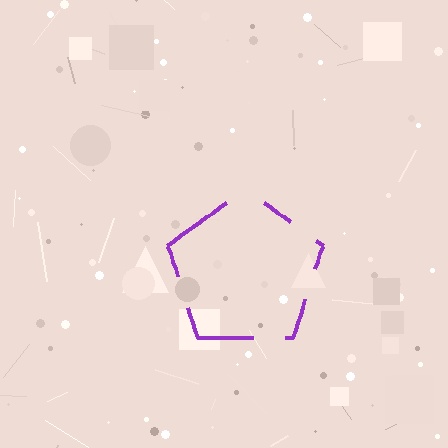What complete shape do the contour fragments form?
The contour fragments form a pentagon.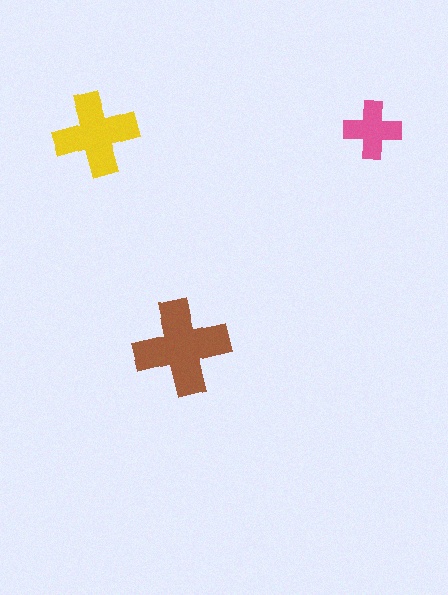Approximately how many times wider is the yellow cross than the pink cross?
About 1.5 times wider.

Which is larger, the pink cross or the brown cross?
The brown one.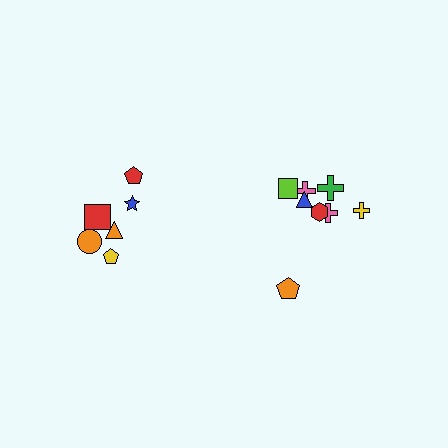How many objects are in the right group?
There are 8 objects.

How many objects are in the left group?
There are 6 objects.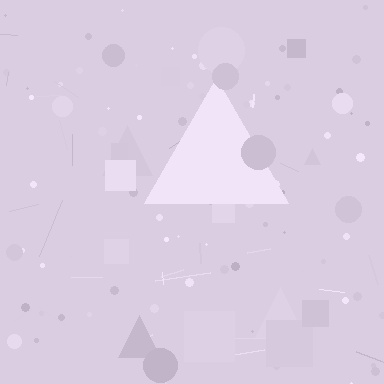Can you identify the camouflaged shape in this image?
The camouflaged shape is a triangle.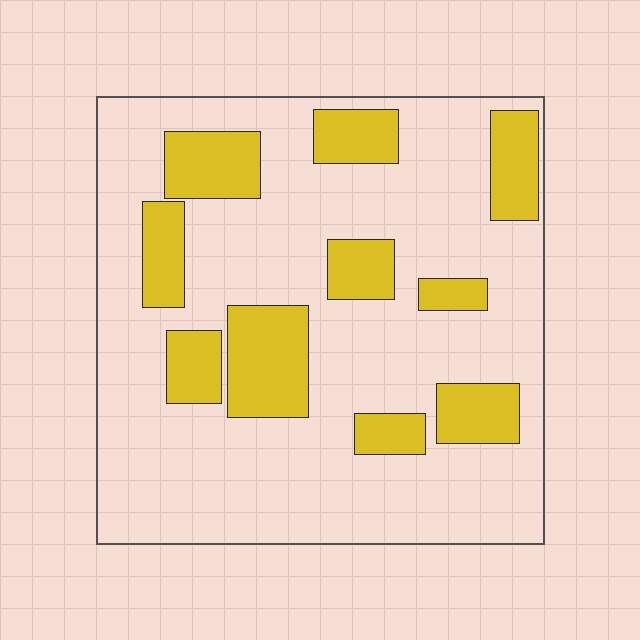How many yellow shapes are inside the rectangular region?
10.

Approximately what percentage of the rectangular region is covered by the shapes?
Approximately 25%.